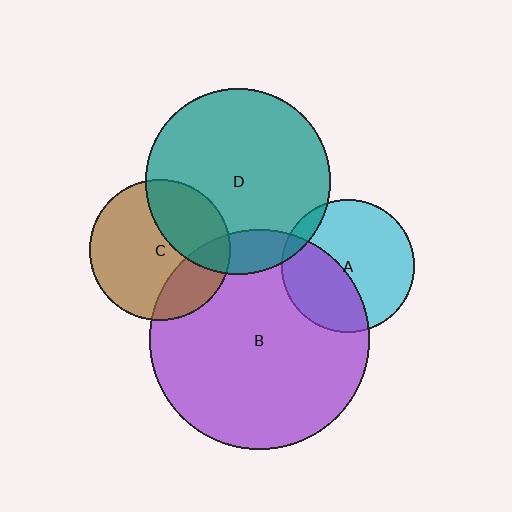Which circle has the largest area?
Circle B (purple).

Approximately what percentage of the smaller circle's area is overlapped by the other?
Approximately 40%.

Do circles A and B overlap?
Yes.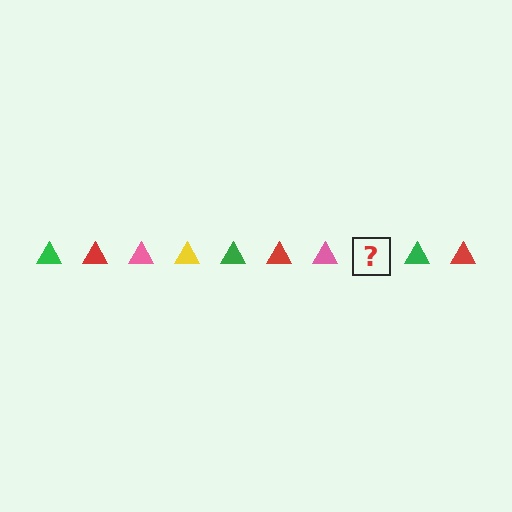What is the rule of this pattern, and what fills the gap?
The rule is that the pattern cycles through green, red, pink, yellow triangles. The gap should be filled with a yellow triangle.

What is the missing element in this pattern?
The missing element is a yellow triangle.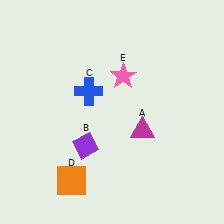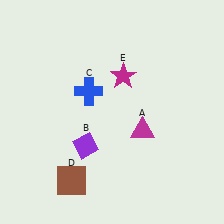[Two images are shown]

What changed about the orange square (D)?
In Image 1, D is orange. In Image 2, it changed to brown.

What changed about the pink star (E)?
In Image 1, E is pink. In Image 2, it changed to magenta.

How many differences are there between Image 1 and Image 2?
There are 2 differences between the two images.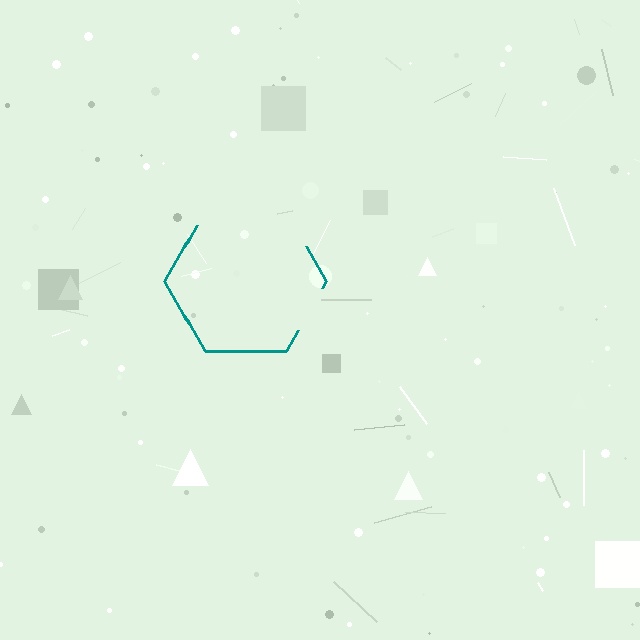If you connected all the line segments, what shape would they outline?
They would outline a hexagon.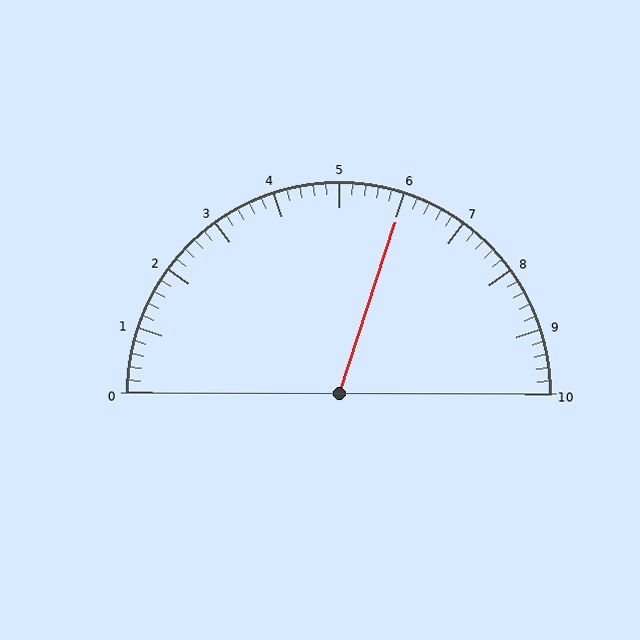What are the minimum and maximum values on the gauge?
The gauge ranges from 0 to 10.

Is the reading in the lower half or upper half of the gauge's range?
The reading is in the upper half of the range (0 to 10).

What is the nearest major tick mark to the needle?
The nearest major tick mark is 6.